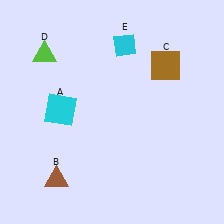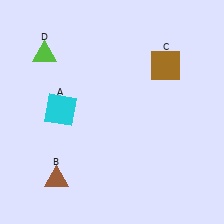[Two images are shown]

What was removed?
The cyan diamond (E) was removed in Image 2.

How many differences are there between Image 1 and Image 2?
There is 1 difference between the two images.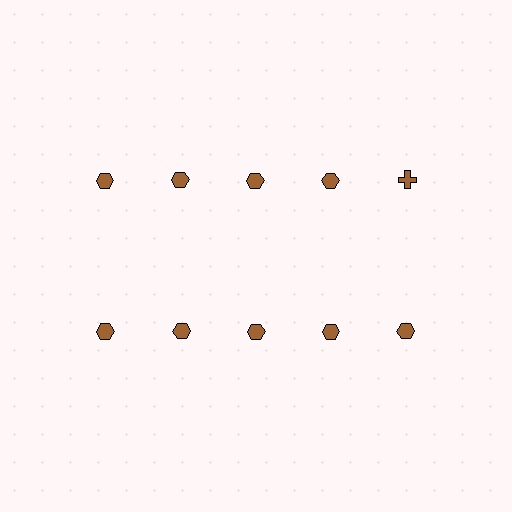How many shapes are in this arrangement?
There are 10 shapes arranged in a grid pattern.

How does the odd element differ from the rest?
It has a different shape: cross instead of hexagon.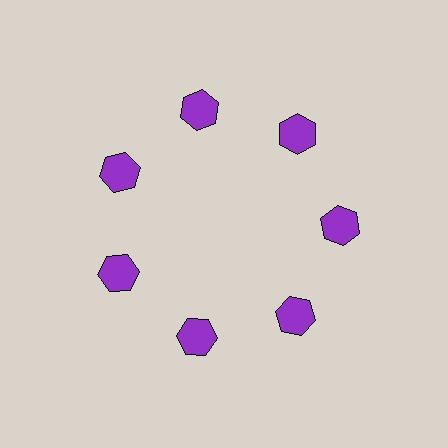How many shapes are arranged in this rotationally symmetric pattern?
There are 7 shapes, arranged in 7 groups of 1.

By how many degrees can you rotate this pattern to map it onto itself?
The pattern maps onto itself every 51 degrees of rotation.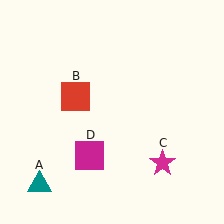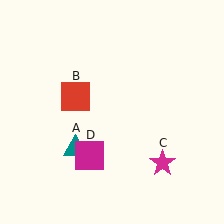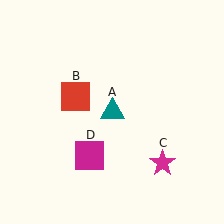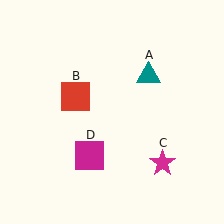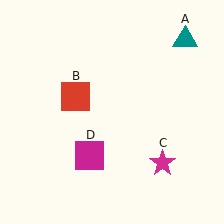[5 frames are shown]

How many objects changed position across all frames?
1 object changed position: teal triangle (object A).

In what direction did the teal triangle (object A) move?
The teal triangle (object A) moved up and to the right.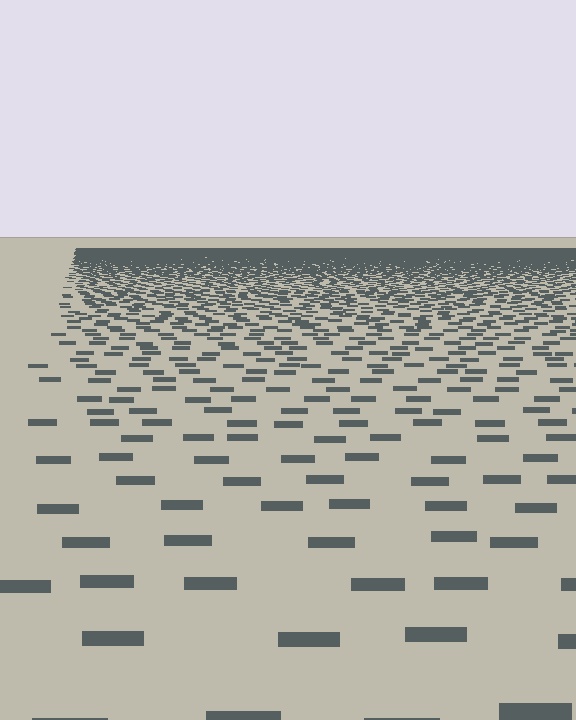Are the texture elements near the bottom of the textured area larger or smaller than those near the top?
Larger. Near the bottom, elements are closer to the viewer and appear at a bigger on-screen size.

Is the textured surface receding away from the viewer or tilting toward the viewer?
The surface is receding away from the viewer. Texture elements get smaller and denser toward the top.